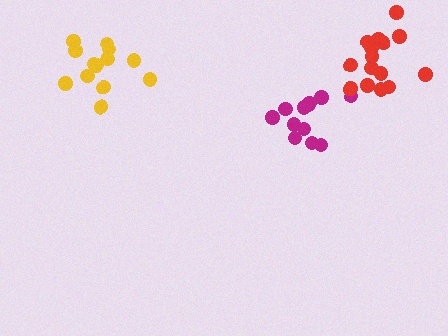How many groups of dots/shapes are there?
There are 3 groups.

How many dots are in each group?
Group 1: 12 dots, Group 2: 13 dots, Group 3: 15 dots (40 total).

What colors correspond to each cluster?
The clusters are colored: magenta, yellow, red.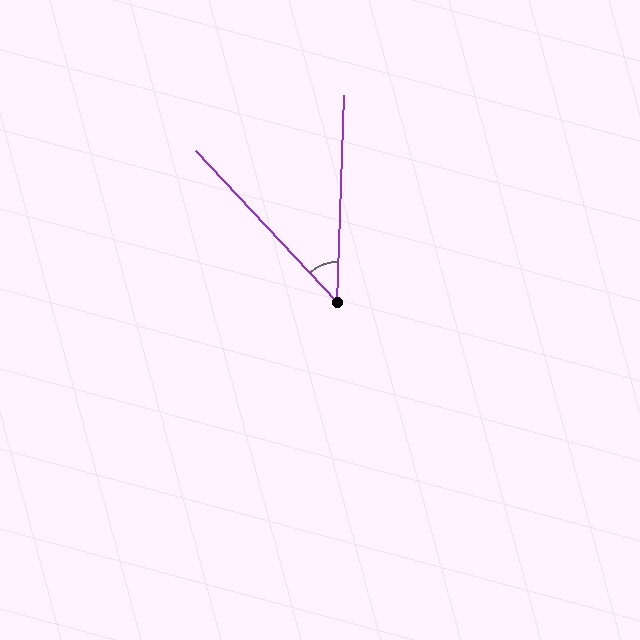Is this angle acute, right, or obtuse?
It is acute.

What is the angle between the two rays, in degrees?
Approximately 45 degrees.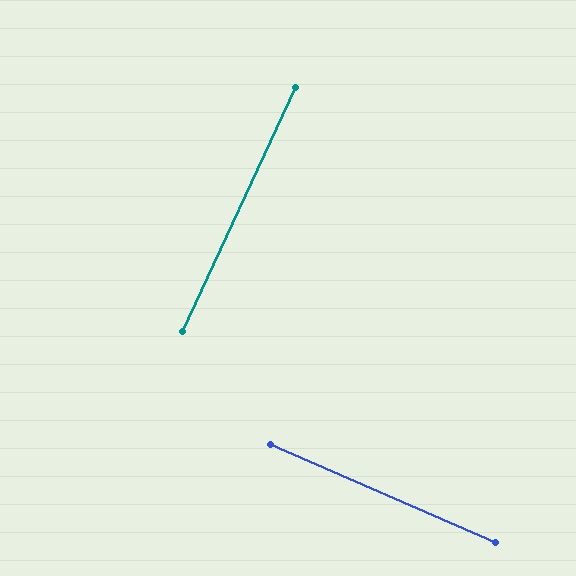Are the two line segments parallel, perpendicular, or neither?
Perpendicular — they meet at approximately 89°.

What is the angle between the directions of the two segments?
Approximately 89 degrees.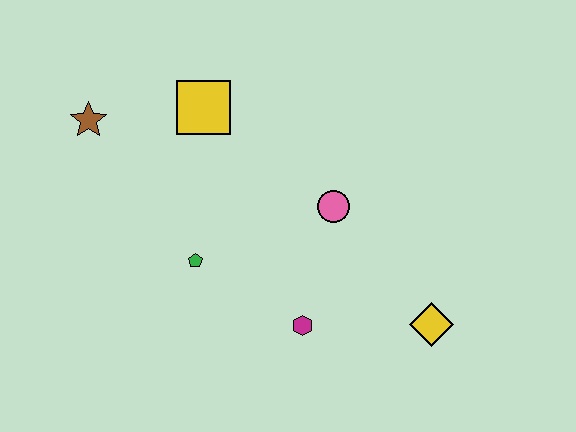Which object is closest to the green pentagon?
The magenta hexagon is closest to the green pentagon.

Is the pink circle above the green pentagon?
Yes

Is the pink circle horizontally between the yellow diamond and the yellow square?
Yes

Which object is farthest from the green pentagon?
The yellow diamond is farthest from the green pentagon.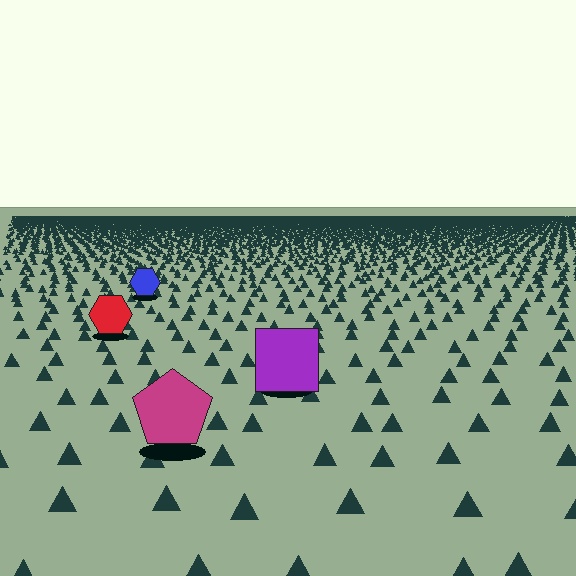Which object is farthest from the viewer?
The blue hexagon is farthest from the viewer. It appears smaller and the ground texture around it is denser.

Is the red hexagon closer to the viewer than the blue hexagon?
Yes. The red hexagon is closer — you can tell from the texture gradient: the ground texture is coarser near it.